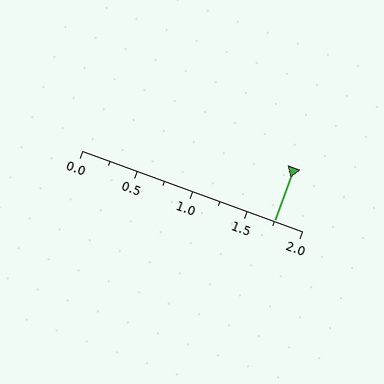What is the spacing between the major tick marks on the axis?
The major ticks are spaced 0.5 apart.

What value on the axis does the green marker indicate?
The marker indicates approximately 1.75.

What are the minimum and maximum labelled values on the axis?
The axis runs from 0.0 to 2.0.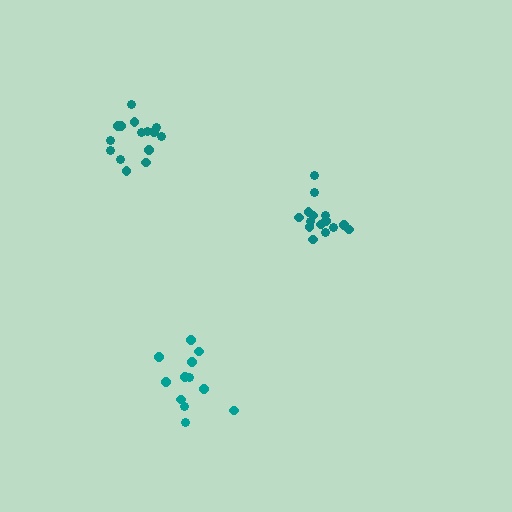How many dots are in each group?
Group 1: 15 dots, Group 2: 12 dots, Group 3: 15 dots (42 total).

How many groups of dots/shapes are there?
There are 3 groups.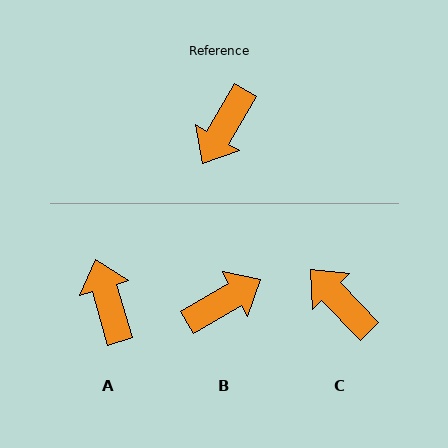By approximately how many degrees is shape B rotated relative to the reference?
Approximately 151 degrees counter-clockwise.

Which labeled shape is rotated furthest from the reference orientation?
B, about 151 degrees away.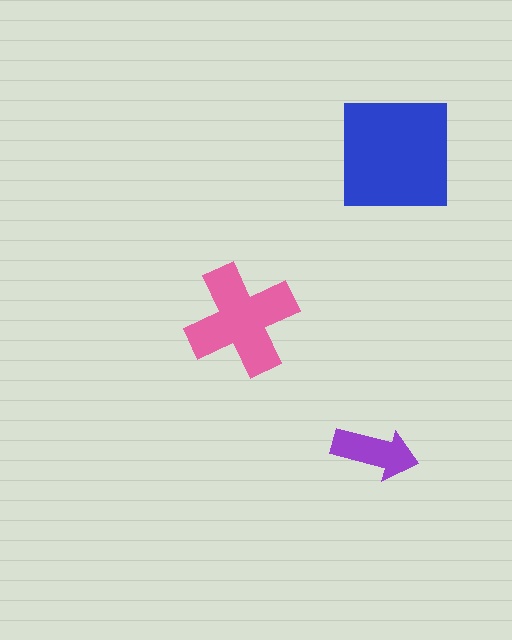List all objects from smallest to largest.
The purple arrow, the pink cross, the blue square.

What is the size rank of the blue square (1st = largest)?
1st.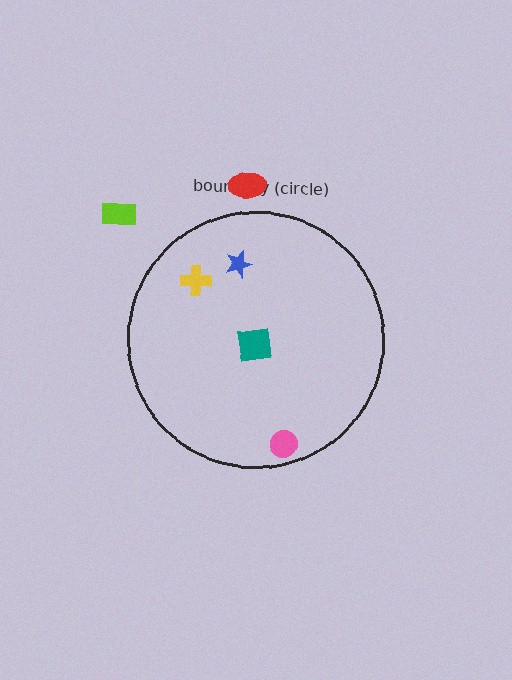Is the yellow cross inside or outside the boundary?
Inside.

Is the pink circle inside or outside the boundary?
Inside.